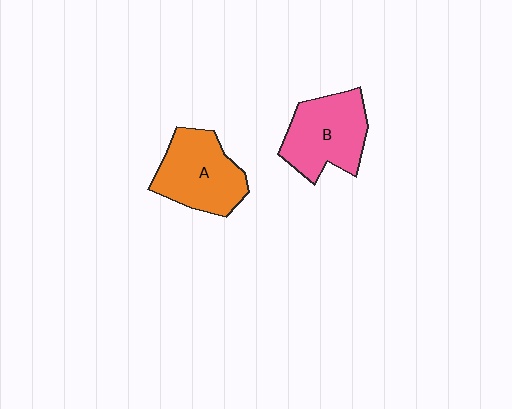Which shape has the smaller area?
Shape A (orange).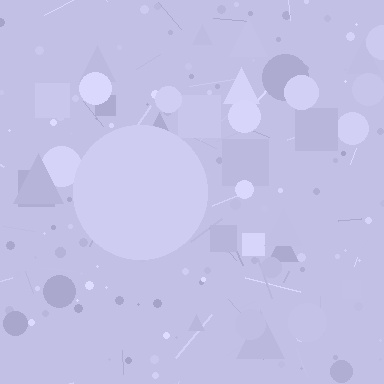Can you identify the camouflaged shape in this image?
The camouflaged shape is a circle.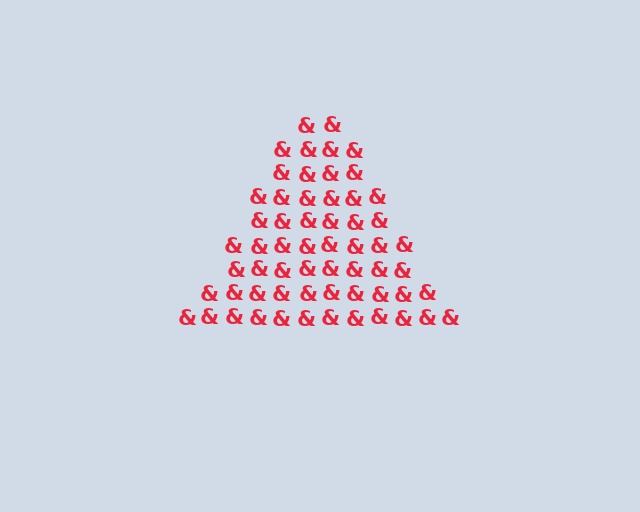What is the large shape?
The large shape is a triangle.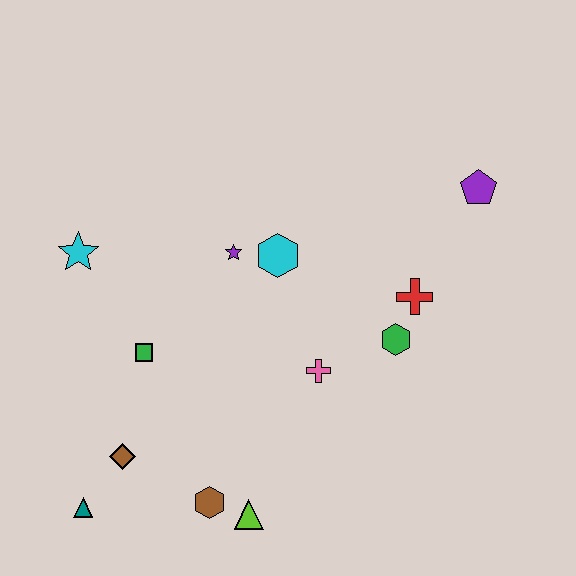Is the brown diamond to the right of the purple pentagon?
No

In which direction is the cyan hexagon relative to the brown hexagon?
The cyan hexagon is above the brown hexagon.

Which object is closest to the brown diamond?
The teal triangle is closest to the brown diamond.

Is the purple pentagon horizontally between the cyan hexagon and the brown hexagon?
No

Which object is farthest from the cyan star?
The purple pentagon is farthest from the cyan star.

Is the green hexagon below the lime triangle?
No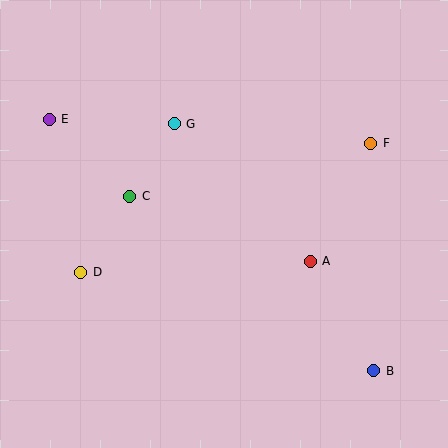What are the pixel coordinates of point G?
Point G is at (174, 124).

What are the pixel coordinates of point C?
Point C is at (130, 196).